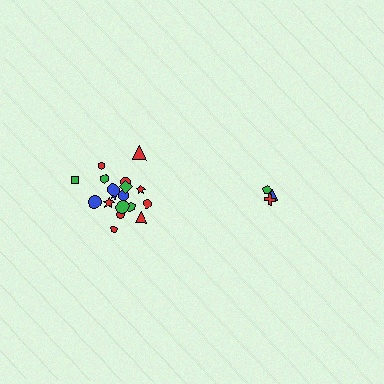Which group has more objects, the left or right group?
The left group.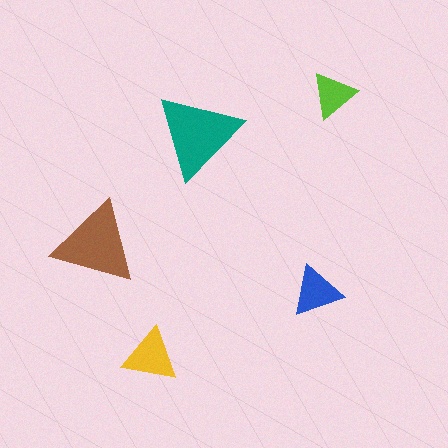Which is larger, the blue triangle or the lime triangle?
The blue one.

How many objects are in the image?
There are 5 objects in the image.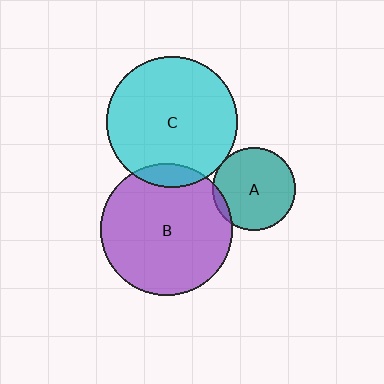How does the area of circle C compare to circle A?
Approximately 2.5 times.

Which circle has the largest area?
Circle B (purple).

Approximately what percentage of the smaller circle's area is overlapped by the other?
Approximately 5%.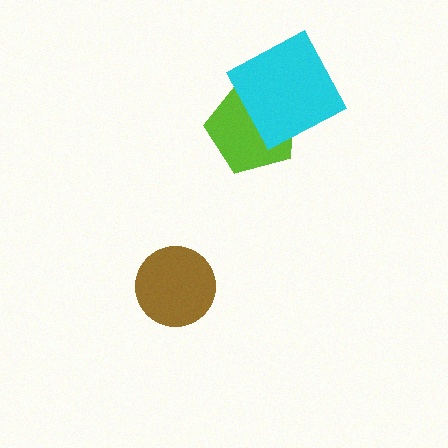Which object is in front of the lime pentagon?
The cyan square is in front of the lime pentagon.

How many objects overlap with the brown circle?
0 objects overlap with the brown circle.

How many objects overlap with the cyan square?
1 object overlaps with the cyan square.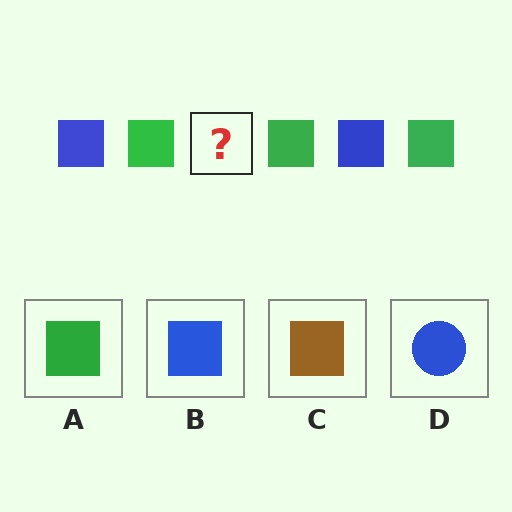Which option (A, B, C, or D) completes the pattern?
B.